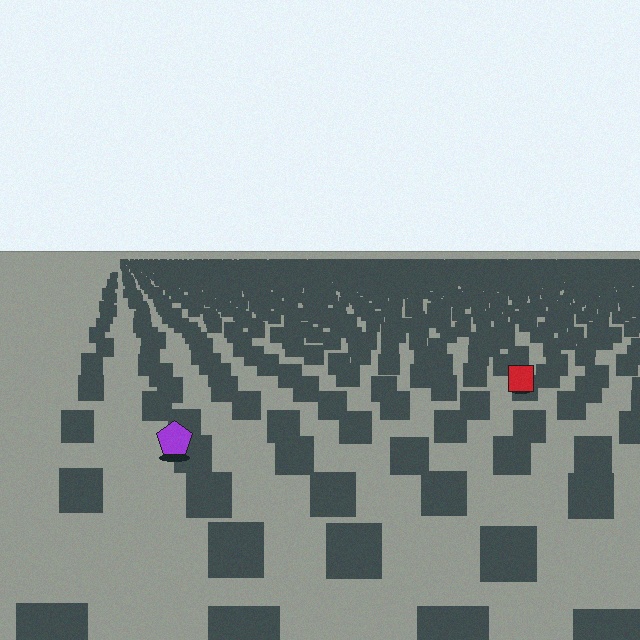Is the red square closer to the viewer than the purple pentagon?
No. The purple pentagon is closer — you can tell from the texture gradient: the ground texture is coarser near it.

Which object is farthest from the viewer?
The red square is farthest from the viewer. It appears smaller and the ground texture around it is denser.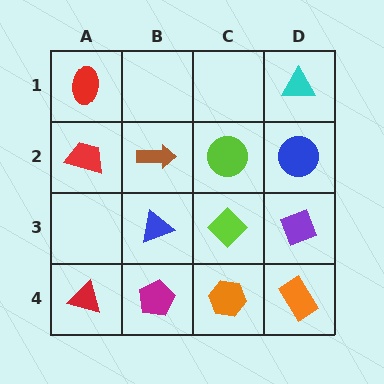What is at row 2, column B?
A brown arrow.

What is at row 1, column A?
A red ellipse.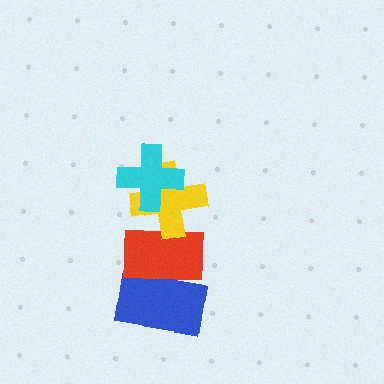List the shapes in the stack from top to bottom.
From top to bottom: the cyan cross, the yellow cross, the red rectangle, the blue rectangle.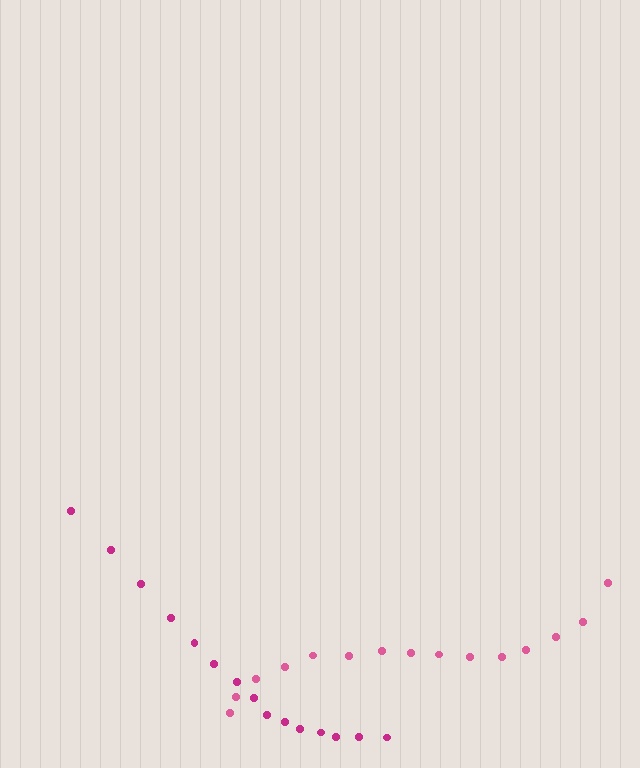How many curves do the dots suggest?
There are 2 distinct paths.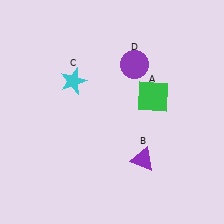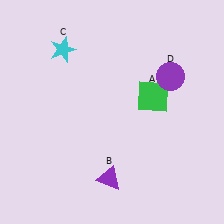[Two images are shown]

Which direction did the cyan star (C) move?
The cyan star (C) moved up.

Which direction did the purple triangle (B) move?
The purple triangle (B) moved left.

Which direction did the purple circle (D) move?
The purple circle (D) moved right.